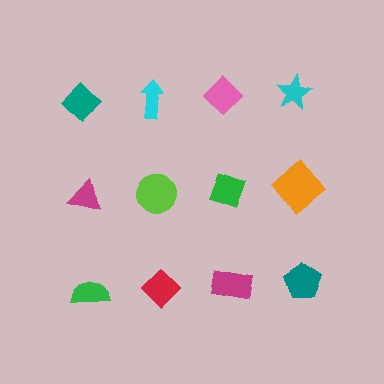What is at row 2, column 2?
A lime circle.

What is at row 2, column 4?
An orange diamond.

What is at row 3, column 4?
A teal pentagon.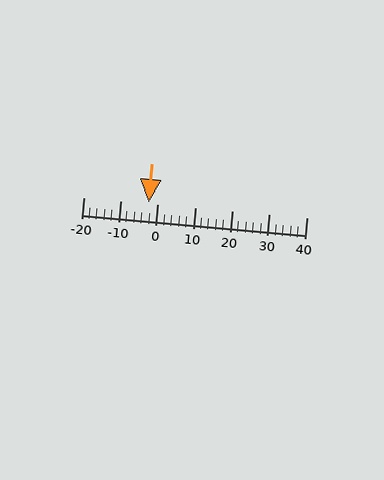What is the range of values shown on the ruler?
The ruler shows values from -20 to 40.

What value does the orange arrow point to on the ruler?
The orange arrow points to approximately -2.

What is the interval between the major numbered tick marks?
The major tick marks are spaced 10 units apart.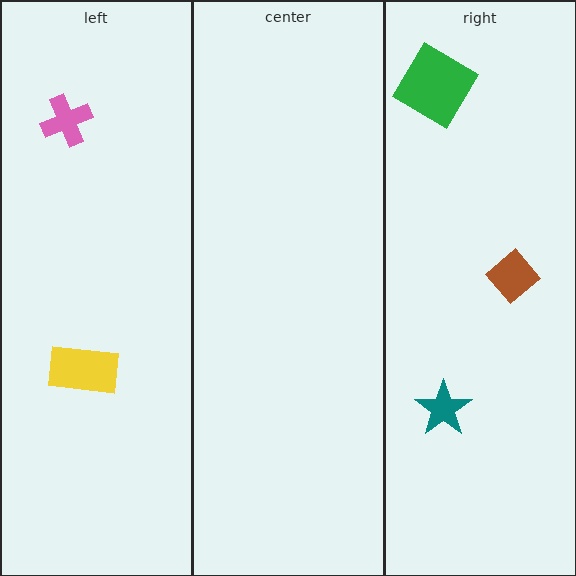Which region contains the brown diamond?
The right region.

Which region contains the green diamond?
The right region.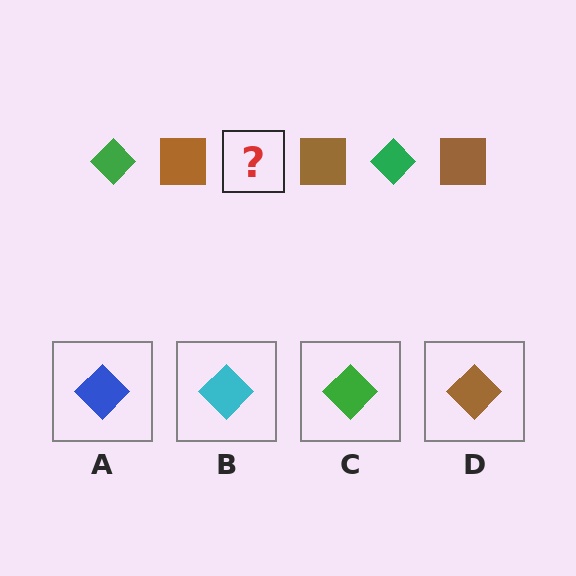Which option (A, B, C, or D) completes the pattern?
C.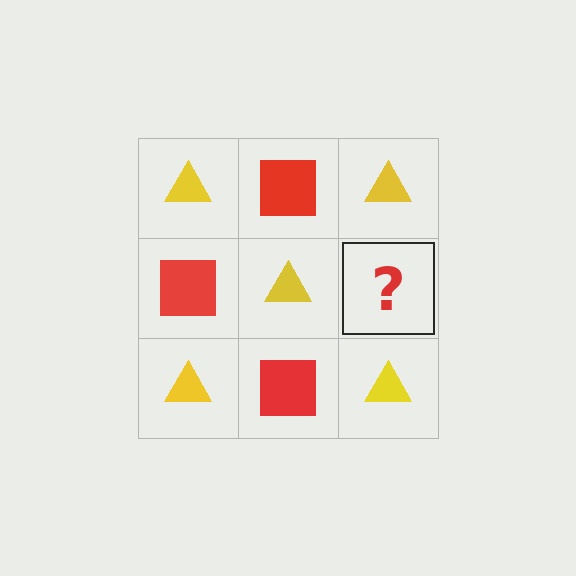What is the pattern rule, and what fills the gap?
The rule is that it alternates yellow triangle and red square in a checkerboard pattern. The gap should be filled with a red square.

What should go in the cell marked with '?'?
The missing cell should contain a red square.